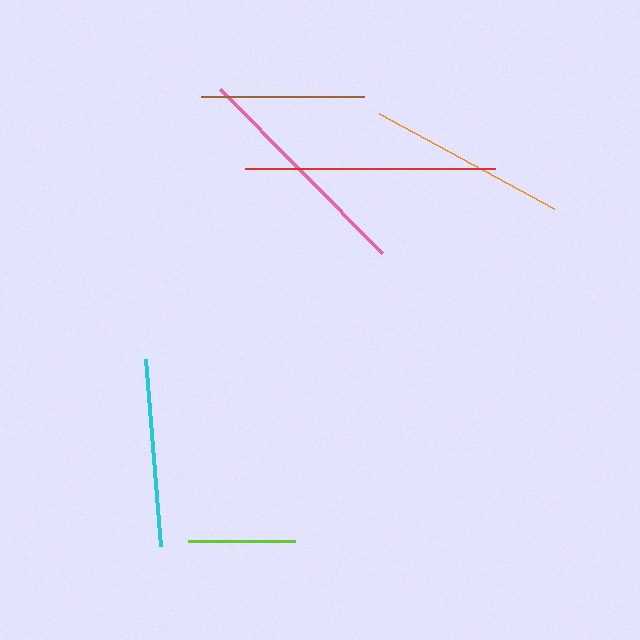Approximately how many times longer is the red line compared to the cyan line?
The red line is approximately 1.3 times the length of the cyan line.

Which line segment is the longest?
The red line is the longest at approximately 250 pixels.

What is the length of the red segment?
The red segment is approximately 250 pixels long.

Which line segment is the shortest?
The lime line is the shortest at approximately 106 pixels.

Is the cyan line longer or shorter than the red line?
The red line is longer than the cyan line.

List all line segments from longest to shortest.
From longest to shortest: red, pink, orange, cyan, brown, lime.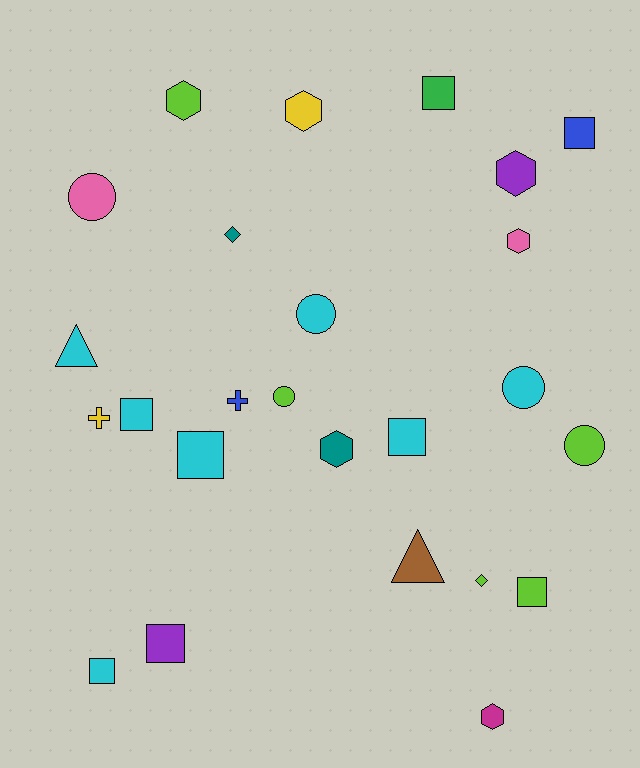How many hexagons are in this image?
There are 6 hexagons.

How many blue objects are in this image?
There are 2 blue objects.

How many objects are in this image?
There are 25 objects.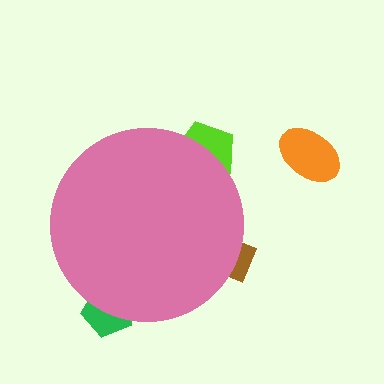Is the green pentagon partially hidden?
Yes, the green pentagon is partially hidden behind the pink circle.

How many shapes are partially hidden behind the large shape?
3 shapes are partially hidden.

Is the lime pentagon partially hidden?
Yes, the lime pentagon is partially hidden behind the pink circle.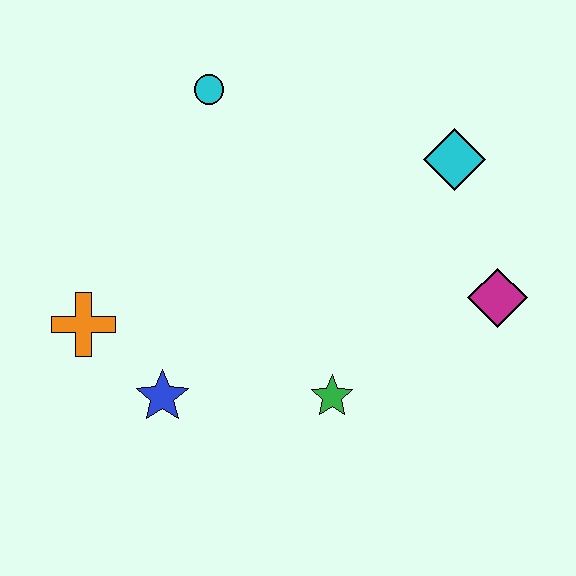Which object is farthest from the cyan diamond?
The orange cross is farthest from the cyan diamond.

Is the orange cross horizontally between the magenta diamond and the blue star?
No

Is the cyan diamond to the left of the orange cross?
No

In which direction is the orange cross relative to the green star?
The orange cross is to the left of the green star.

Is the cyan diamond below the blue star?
No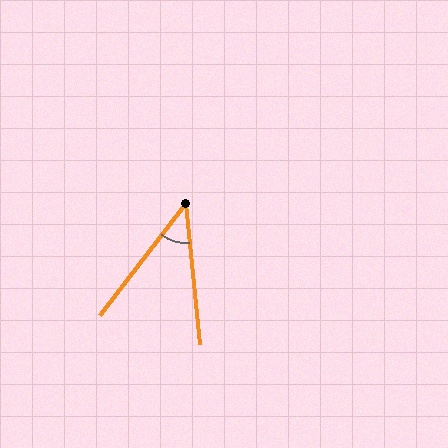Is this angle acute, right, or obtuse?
It is acute.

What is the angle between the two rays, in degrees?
Approximately 43 degrees.